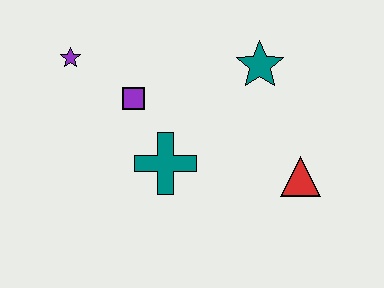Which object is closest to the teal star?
The red triangle is closest to the teal star.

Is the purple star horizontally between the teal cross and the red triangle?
No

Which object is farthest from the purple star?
The red triangle is farthest from the purple star.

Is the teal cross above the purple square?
No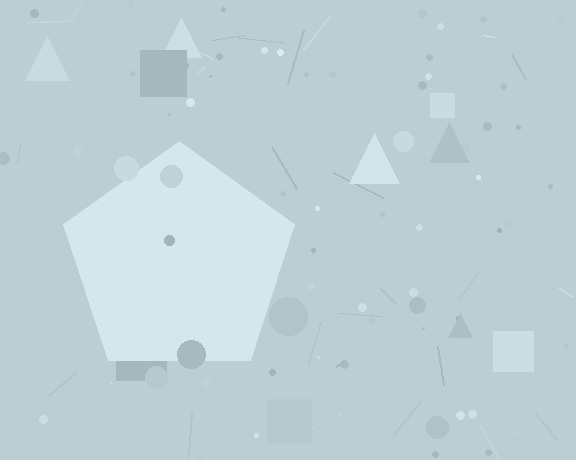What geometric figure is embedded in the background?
A pentagon is embedded in the background.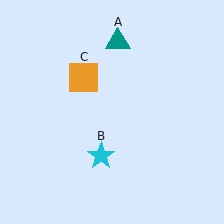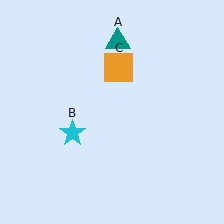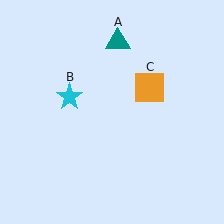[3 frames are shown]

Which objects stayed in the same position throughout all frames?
Teal triangle (object A) remained stationary.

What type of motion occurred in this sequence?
The cyan star (object B), orange square (object C) rotated clockwise around the center of the scene.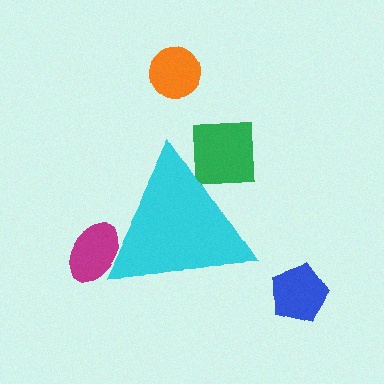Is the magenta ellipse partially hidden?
Yes, the magenta ellipse is partially hidden behind the cyan triangle.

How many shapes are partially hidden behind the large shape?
2 shapes are partially hidden.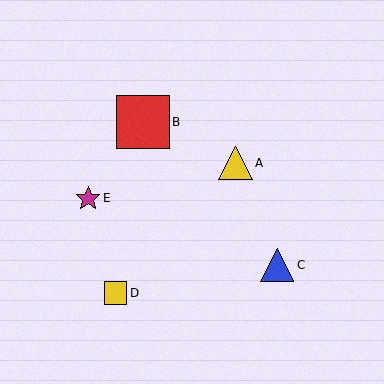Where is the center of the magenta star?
The center of the magenta star is at (88, 198).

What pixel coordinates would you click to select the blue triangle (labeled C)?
Click at (277, 265) to select the blue triangle C.